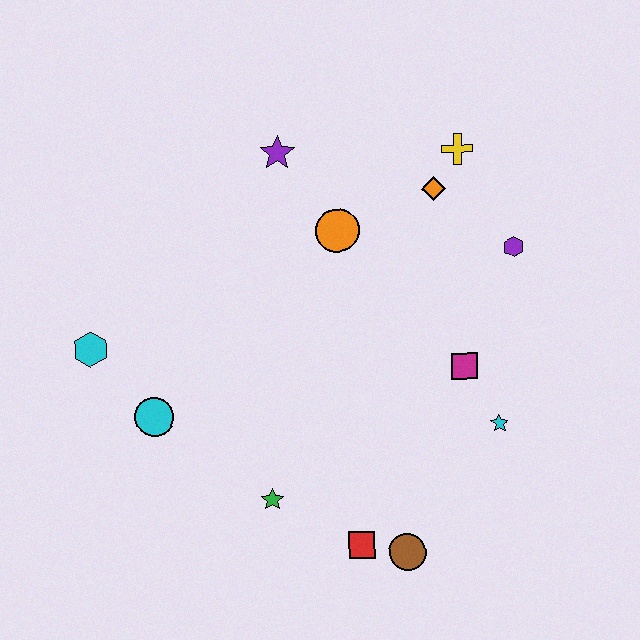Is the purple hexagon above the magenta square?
Yes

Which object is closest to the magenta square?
The cyan star is closest to the magenta square.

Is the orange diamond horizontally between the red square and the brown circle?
No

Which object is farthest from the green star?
The yellow cross is farthest from the green star.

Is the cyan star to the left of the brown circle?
No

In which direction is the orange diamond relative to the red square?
The orange diamond is above the red square.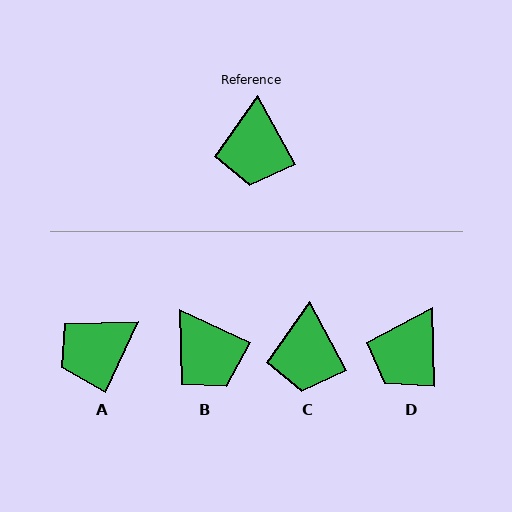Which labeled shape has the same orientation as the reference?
C.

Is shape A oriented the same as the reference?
No, it is off by about 54 degrees.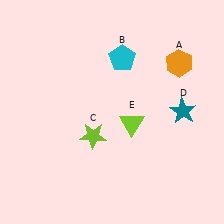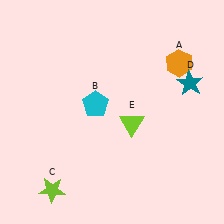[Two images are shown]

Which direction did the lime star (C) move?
The lime star (C) moved down.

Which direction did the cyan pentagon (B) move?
The cyan pentagon (B) moved down.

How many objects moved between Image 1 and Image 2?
3 objects moved between the two images.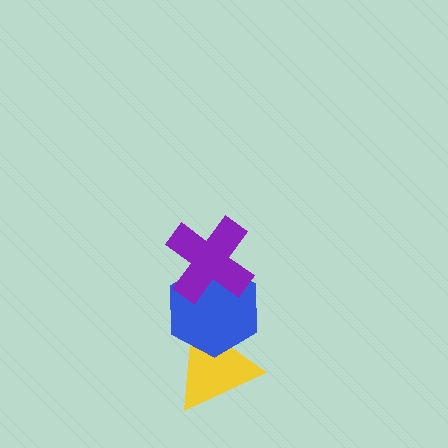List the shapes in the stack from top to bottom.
From top to bottom: the purple cross, the blue hexagon, the yellow triangle.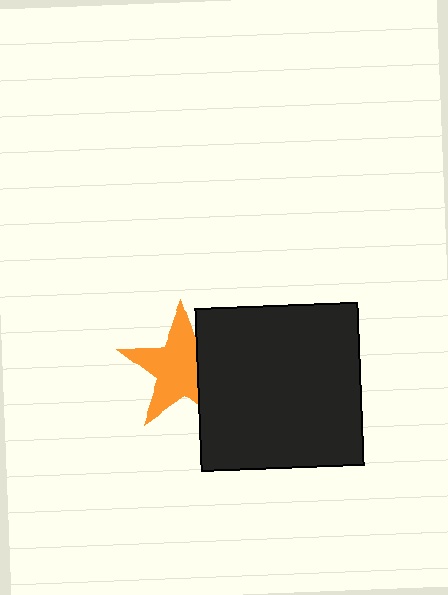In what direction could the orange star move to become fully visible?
The orange star could move left. That would shift it out from behind the black square entirely.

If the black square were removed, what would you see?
You would see the complete orange star.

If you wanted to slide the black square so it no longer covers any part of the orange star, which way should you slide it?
Slide it right — that is the most direct way to separate the two shapes.